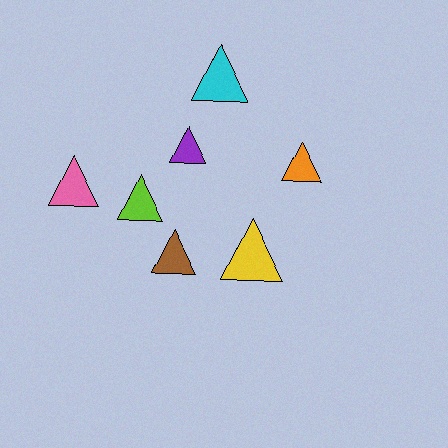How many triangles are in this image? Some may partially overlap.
There are 7 triangles.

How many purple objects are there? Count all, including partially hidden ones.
There is 1 purple object.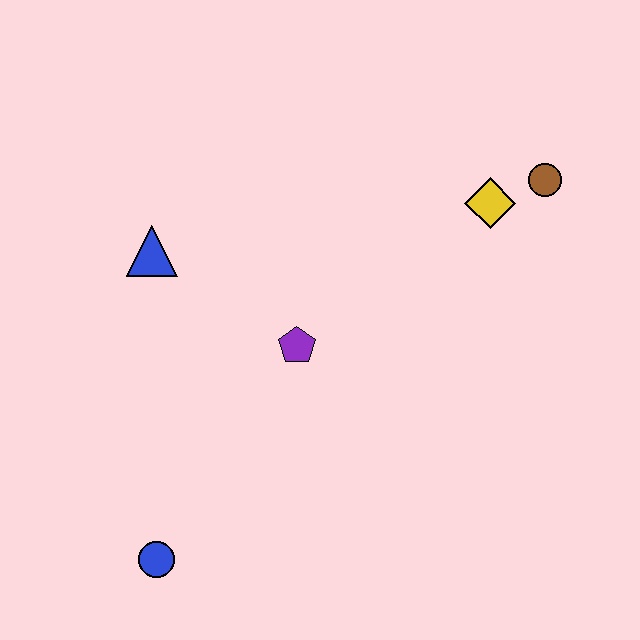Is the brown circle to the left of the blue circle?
No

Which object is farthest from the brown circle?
The blue circle is farthest from the brown circle.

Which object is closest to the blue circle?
The purple pentagon is closest to the blue circle.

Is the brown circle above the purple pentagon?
Yes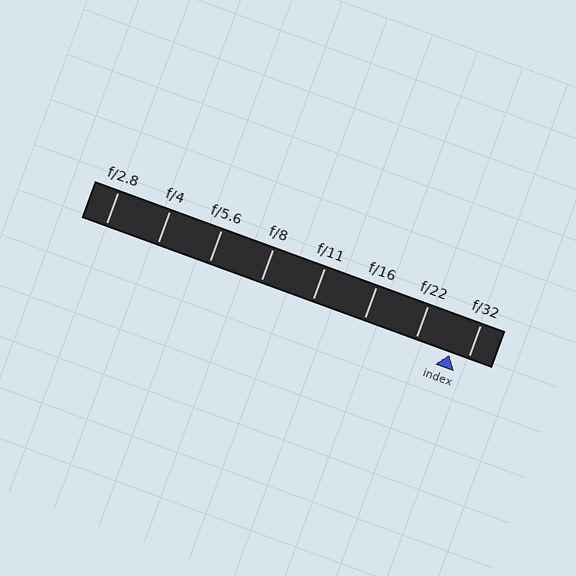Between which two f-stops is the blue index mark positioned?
The index mark is between f/22 and f/32.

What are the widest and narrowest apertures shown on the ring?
The widest aperture shown is f/2.8 and the narrowest is f/32.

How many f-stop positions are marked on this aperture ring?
There are 8 f-stop positions marked.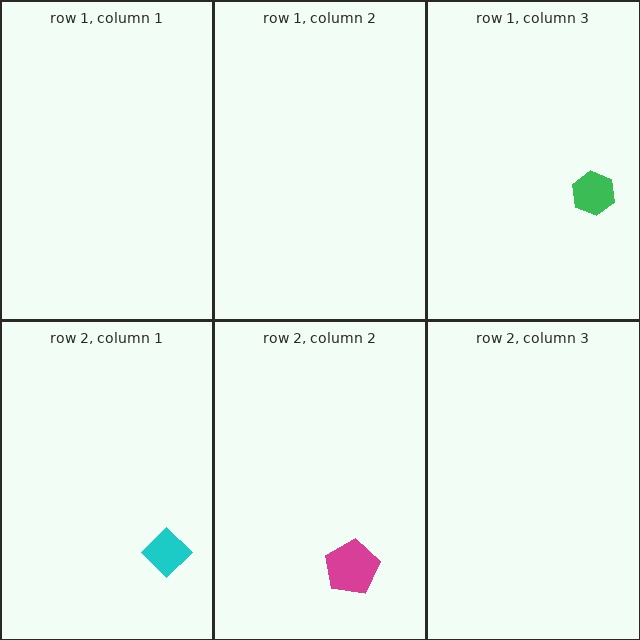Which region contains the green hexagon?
The row 1, column 3 region.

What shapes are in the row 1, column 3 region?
The green hexagon.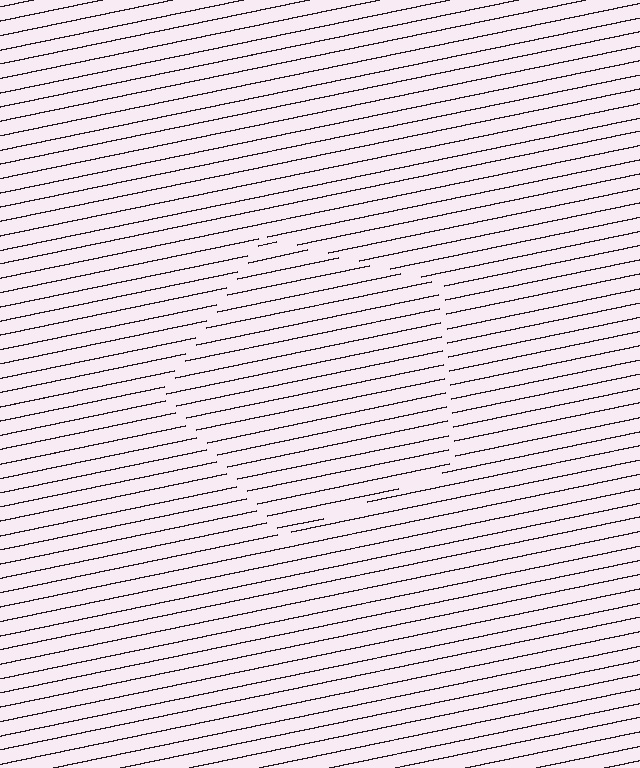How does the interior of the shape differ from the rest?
The interior of the shape contains the same grating, shifted by half a period — the contour is defined by the phase discontinuity where line-ends from the inner and outer gratings abut.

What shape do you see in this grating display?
An illusory pentagon. The interior of the shape contains the same grating, shifted by half a period — the contour is defined by the phase discontinuity where line-ends from the inner and outer gratings abut.